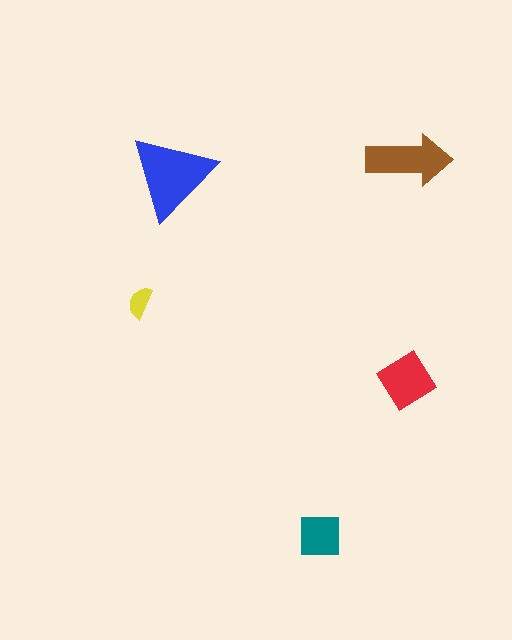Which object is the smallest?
The yellow semicircle.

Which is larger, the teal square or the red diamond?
The red diamond.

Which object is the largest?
The blue triangle.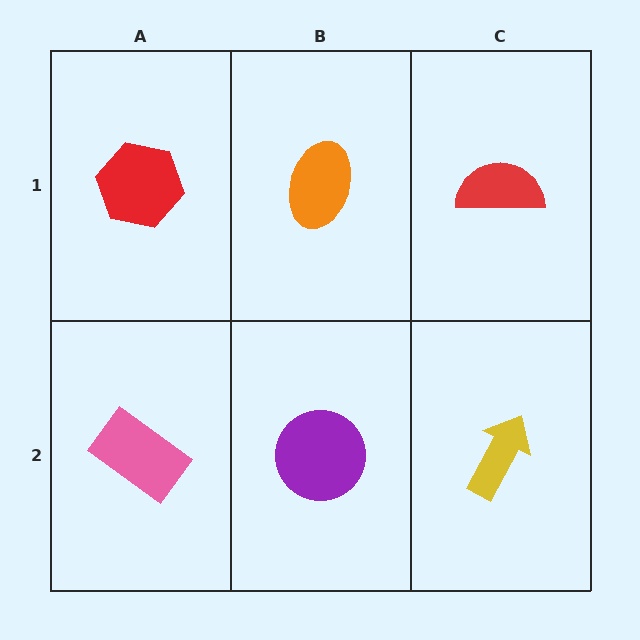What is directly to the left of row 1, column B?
A red hexagon.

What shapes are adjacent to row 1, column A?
A pink rectangle (row 2, column A), an orange ellipse (row 1, column B).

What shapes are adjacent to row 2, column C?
A red semicircle (row 1, column C), a purple circle (row 2, column B).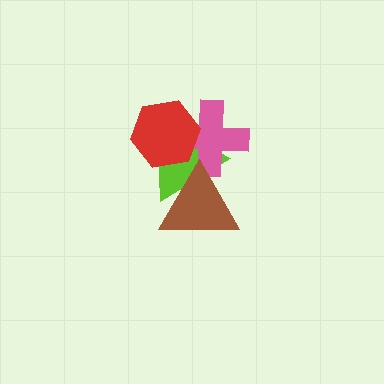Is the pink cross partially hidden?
Yes, it is partially covered by another shape.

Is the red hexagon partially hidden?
No, no other shape covers it.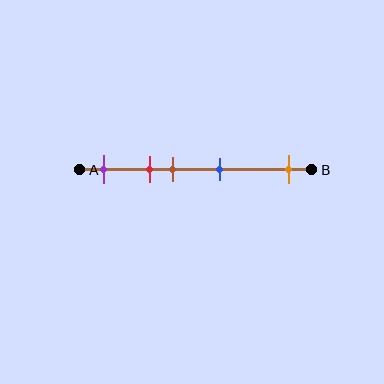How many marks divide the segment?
There are 5 marks dividing the segment.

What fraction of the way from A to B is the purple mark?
The purple mark is approximately 10% (0.1) of the way from A to B.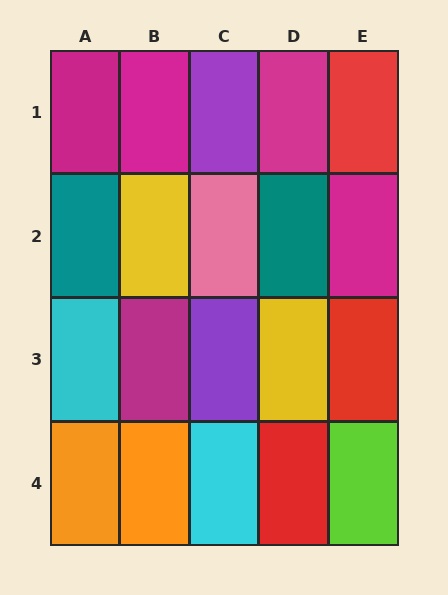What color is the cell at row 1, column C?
Purple.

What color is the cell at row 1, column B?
Magenta.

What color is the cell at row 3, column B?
Magenta.